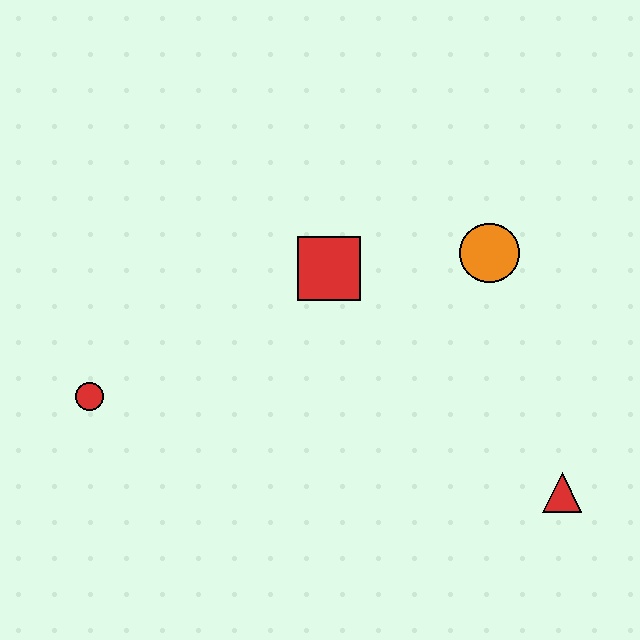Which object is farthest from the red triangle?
The red circle is farthest from the red triangle.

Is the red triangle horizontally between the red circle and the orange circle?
No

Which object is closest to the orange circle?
The red square is closest to the orange circle.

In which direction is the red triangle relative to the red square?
The red triangle is to the right of the red square.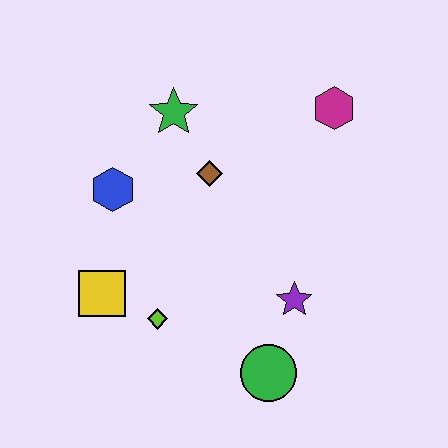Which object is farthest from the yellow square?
The magenta hexagon is farthest from the yellow square.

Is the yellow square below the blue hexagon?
Yes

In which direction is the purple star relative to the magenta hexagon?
The purple star is below the magenta hexagon.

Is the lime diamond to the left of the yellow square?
No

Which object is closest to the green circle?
The purple star is closest to the green circle.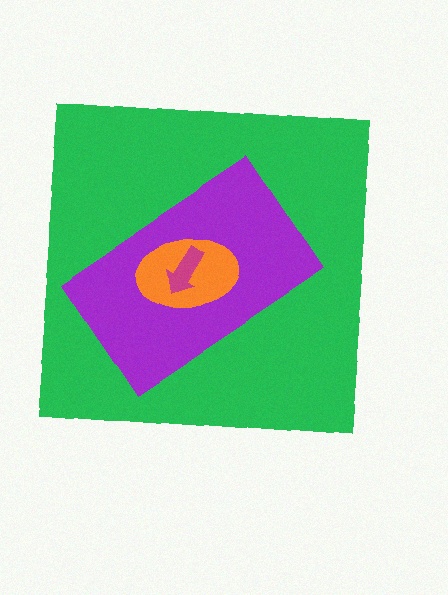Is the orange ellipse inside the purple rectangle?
Yes.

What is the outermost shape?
The green square.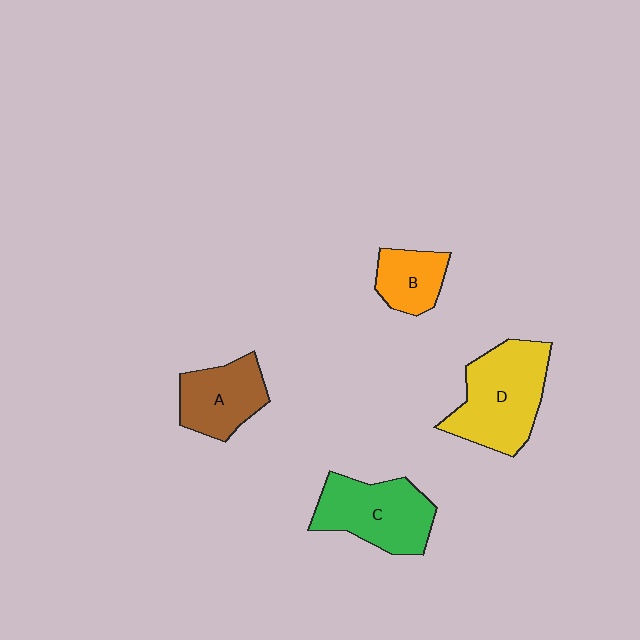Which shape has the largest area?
Shape D (yellow).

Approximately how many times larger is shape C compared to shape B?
Approximately 1.8 times.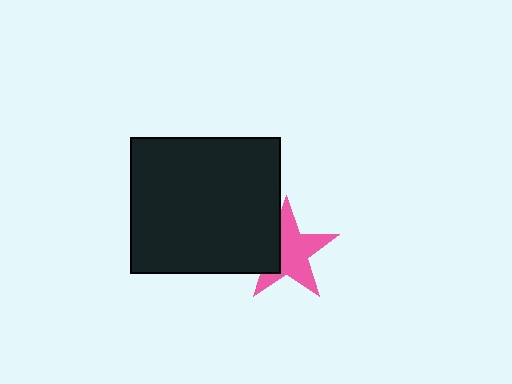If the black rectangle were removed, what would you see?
You would see the complete pink star.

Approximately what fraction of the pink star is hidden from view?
Roughly 32% of the pink star is hidden behind the black rectangle.